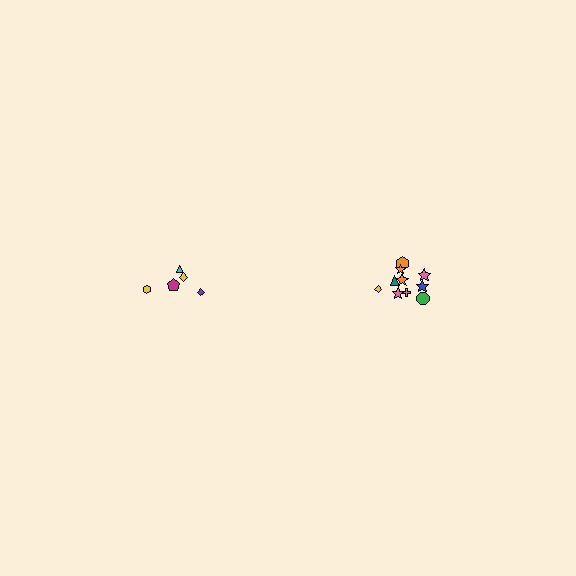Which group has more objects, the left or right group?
The right group.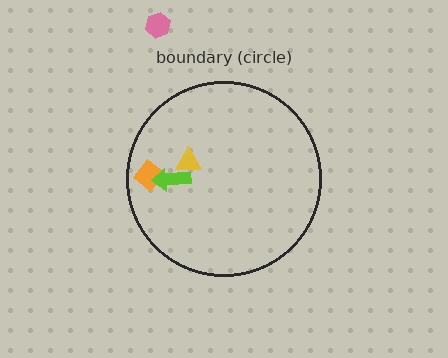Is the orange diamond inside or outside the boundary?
Inside.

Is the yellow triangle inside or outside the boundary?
Inside.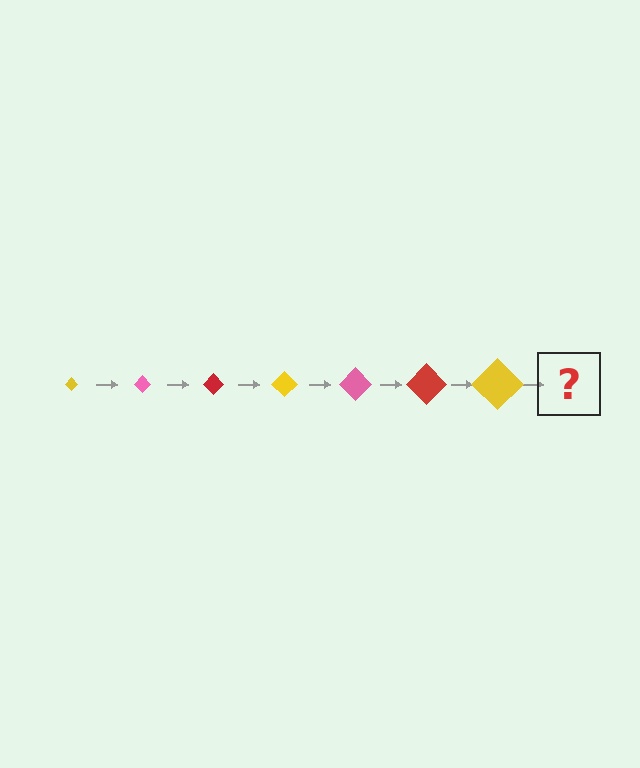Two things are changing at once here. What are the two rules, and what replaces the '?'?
The two rules are that the diamond grows larger each step and the color cycles through yellow, pink, and red. The '?' should be a pink diamond, larger than the previous one.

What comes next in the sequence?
The next element should be a pink diamond, larger than the previous one.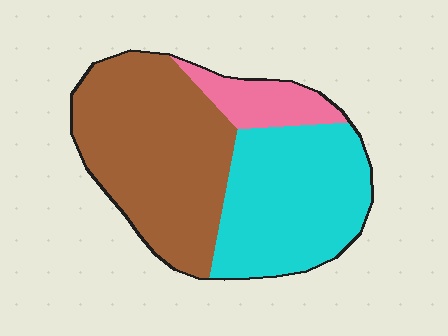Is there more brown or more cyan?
Brown.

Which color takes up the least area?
Pink, at roughly 10%.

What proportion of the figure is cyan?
Cyan covers 40% of the figure.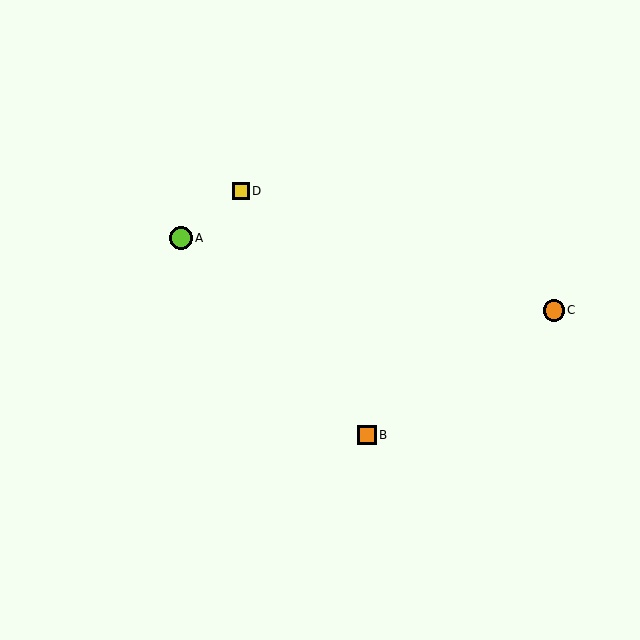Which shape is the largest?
The lime circle (labeled A) is the largest.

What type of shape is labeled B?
Shape B is an orange square.